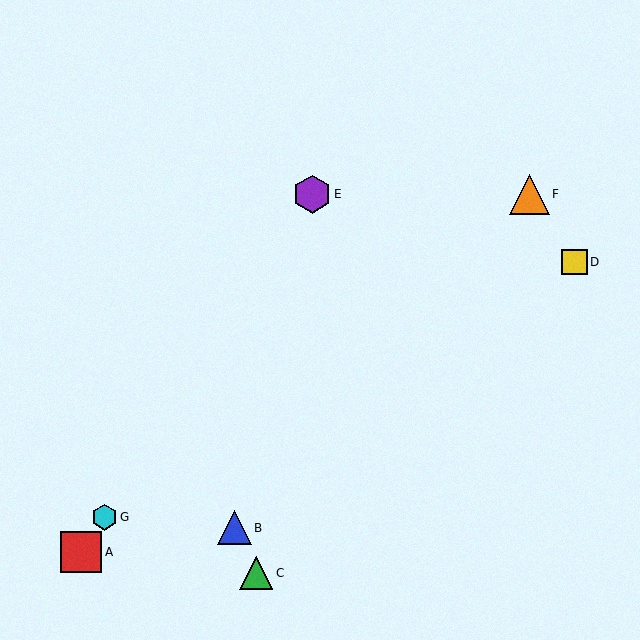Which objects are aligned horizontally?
Objects E, F are aligned horizontally.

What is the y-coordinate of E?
Object E is at y≈194.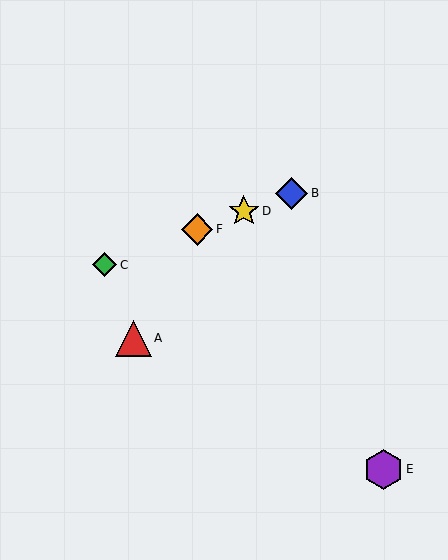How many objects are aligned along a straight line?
4 objects (B, C, D, F) are aligned along a straight line.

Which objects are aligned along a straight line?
Objects B, C, D, F are aligned along a straight line.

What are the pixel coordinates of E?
Object E is at (384, 469).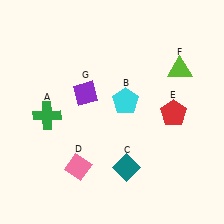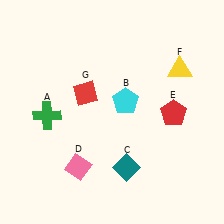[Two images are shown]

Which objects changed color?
F changed from lime to yellow. G changed from purple to red.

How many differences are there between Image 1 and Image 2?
There are 2 differences between the two images.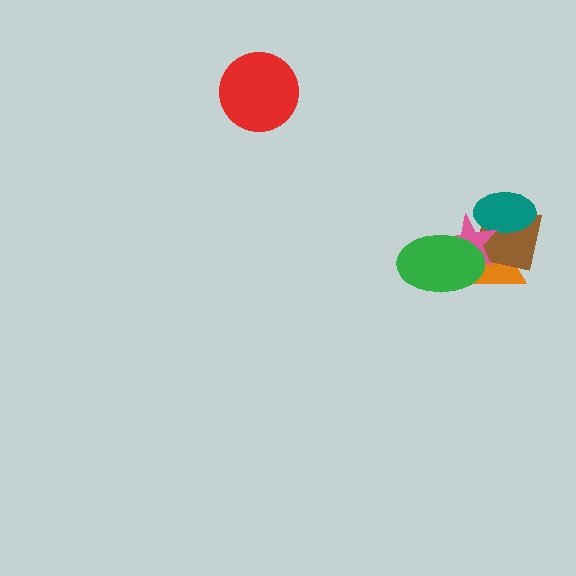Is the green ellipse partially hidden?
No, no other shape covers it.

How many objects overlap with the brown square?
3 objects overlap with the brown square.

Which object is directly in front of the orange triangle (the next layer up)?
The brown square is directly in front of the orange triangle.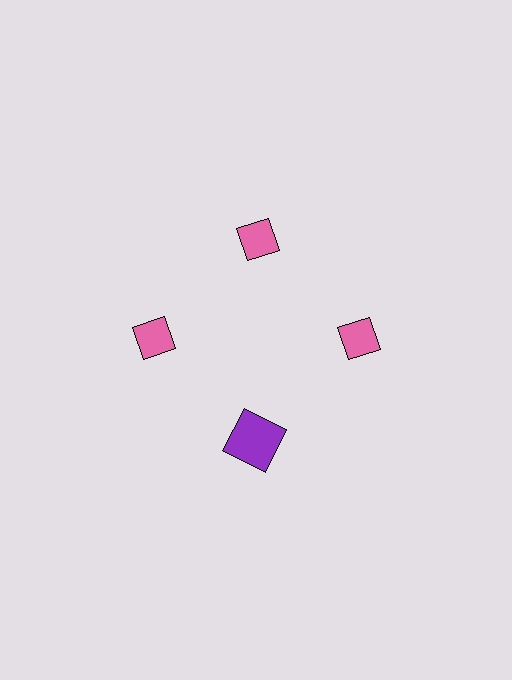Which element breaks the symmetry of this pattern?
The purple square at roughly the 6 o'clock position breaks the symmetry. All other shapes are pink diamonds.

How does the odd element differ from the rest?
It differs in both color (purple instead of pink) and shape (square instead of diamond).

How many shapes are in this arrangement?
There are 4 shapes arranged in a ring pattern.